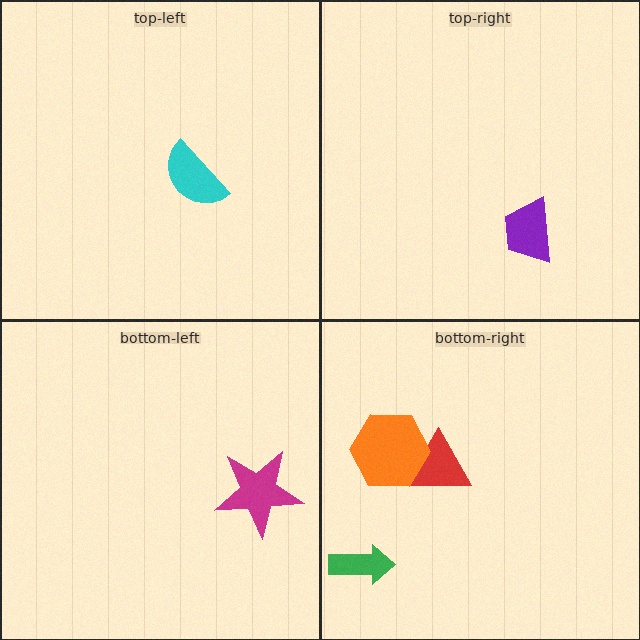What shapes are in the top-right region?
The purple trapezoid.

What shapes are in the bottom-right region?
The green arrow, the red triangle, the orange hexagon.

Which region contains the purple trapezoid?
The top-right region.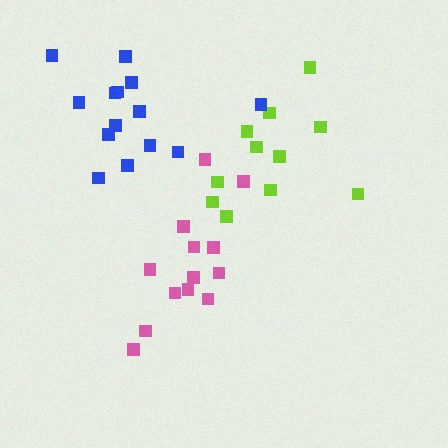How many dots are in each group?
Group 1: 11 dots, Group 2: 13 dots, Group 3: 14 dots (38 total).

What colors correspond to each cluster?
The clusters are colored: lime, pink, blue.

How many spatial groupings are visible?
There are 3 spatial groupings.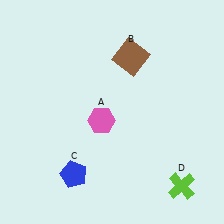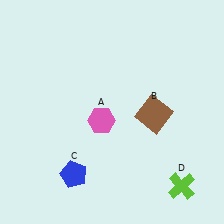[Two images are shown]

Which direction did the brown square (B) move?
The brown square (B) moved down.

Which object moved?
The brown square (B) moved down.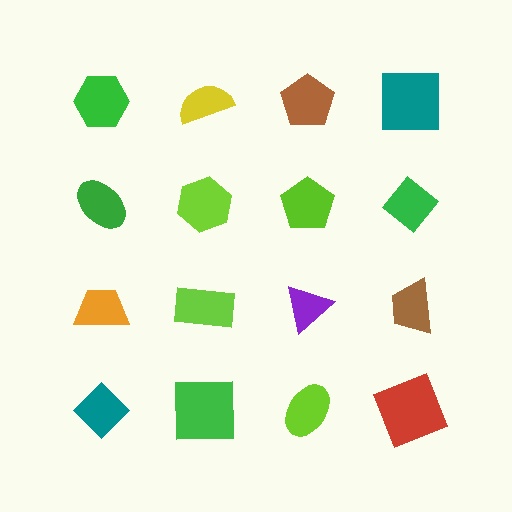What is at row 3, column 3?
A purple triangle.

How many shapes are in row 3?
4 shapes.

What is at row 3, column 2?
A lime rectangle.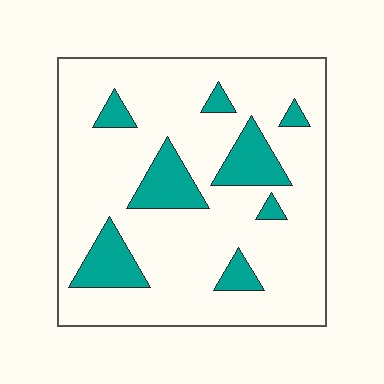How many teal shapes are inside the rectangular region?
8.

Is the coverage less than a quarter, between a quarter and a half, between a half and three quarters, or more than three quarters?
Less than a quarter.